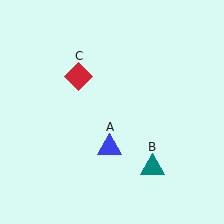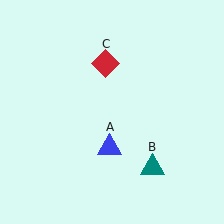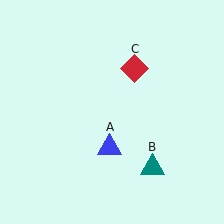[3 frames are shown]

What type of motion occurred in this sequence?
The red diamond (object C) rotated clockwise around the center of the scene.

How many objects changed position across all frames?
1 object changed position: red diamond (object C).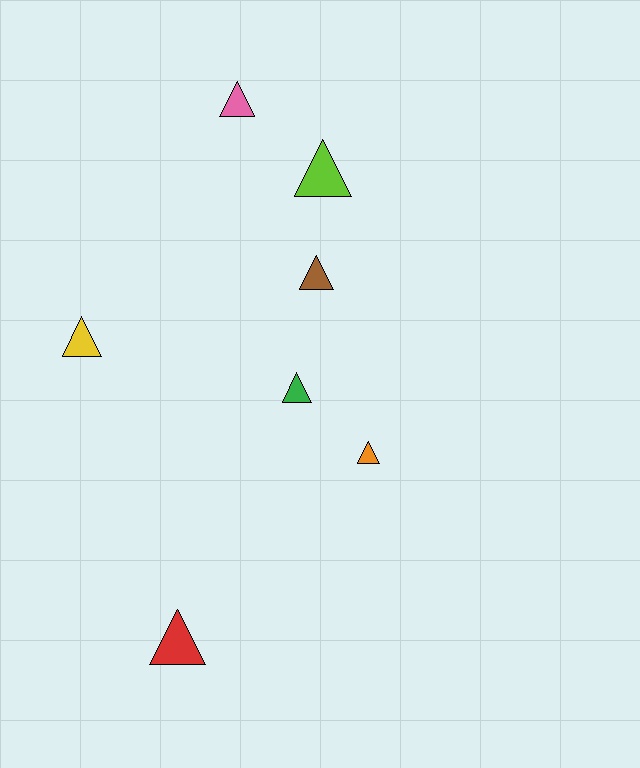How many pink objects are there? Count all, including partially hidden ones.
There is 1 pink object.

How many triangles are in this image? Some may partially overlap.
There are 7 triangles.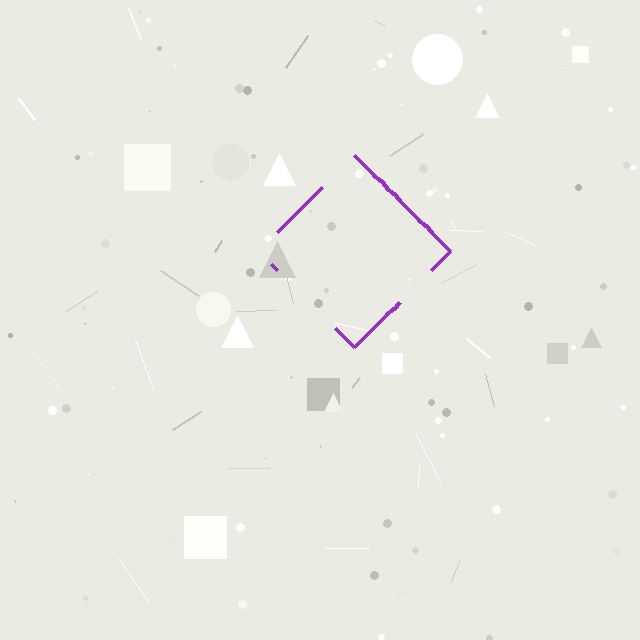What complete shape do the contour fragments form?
The contour fragments form a diamond.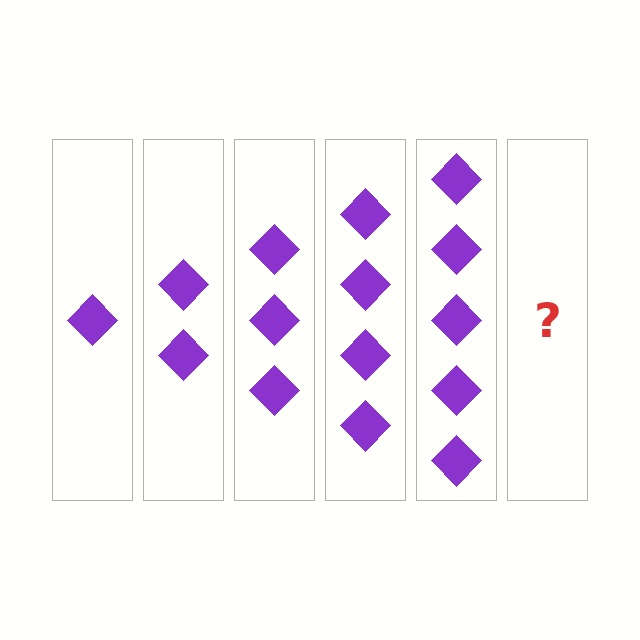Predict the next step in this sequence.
The next step is 6 diamonds.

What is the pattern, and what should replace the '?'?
The pattern is that each step adds one more diamond. The '?' should be 6 diamonds.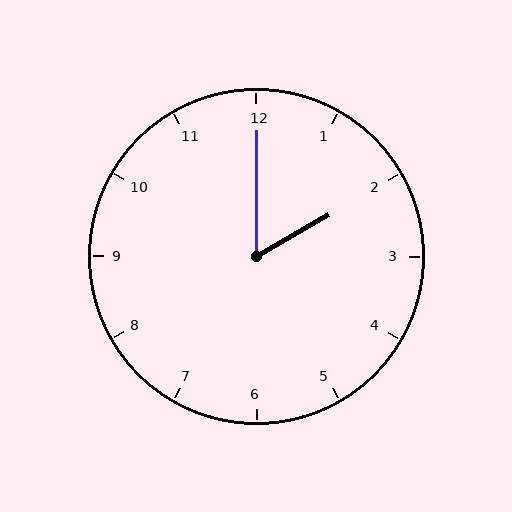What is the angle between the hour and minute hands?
Approximately 60 degrees.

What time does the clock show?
2:00.